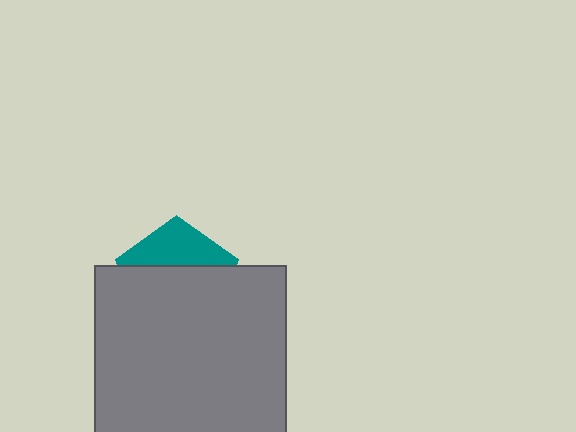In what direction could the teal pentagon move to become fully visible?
The teal pentagon could move up. That would shift it out from behind the gray rectangle entirely.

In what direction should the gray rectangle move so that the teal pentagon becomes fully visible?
The gray rectangle should move down. That is the shortest direction to clear the overlap and leave the teal pentagon fully visible.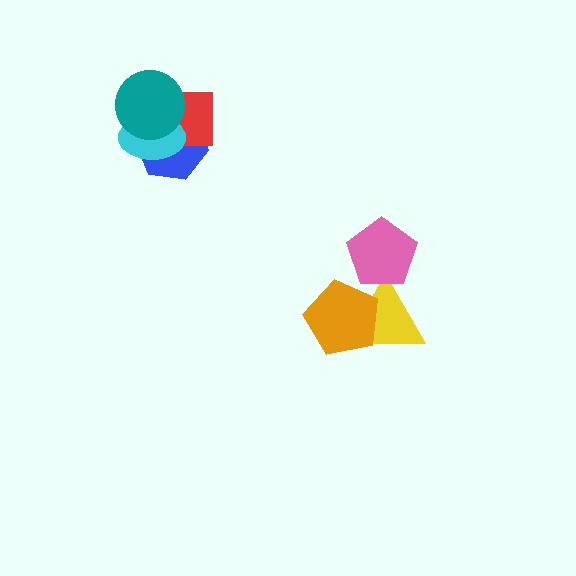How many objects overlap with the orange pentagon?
1 object overlaps with the orange pentagon.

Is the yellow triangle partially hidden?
Yes, it is partially covered by another shape.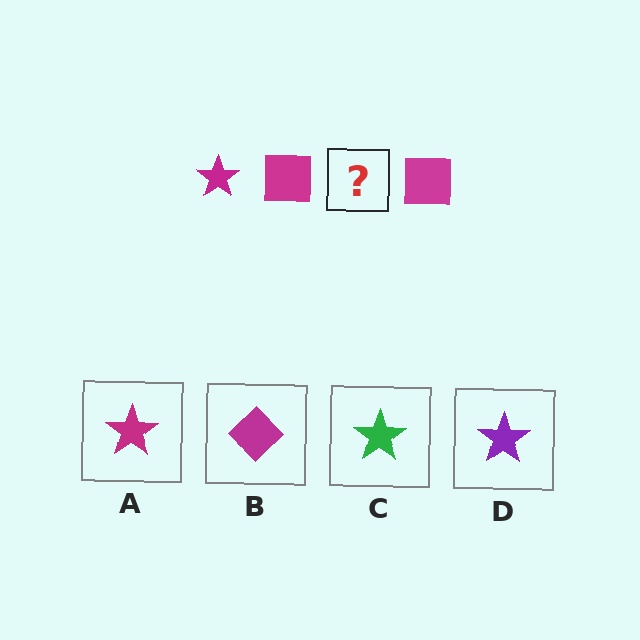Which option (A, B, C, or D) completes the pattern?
A.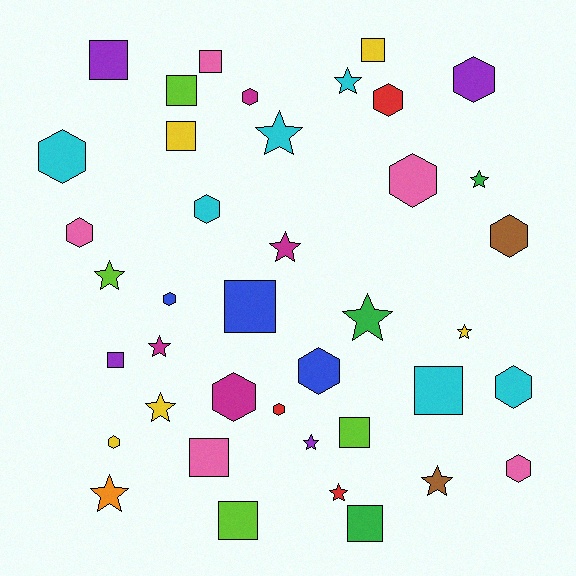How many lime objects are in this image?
There are 4 lime objects.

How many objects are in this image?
There are 40 objects.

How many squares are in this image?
There are 12 squares.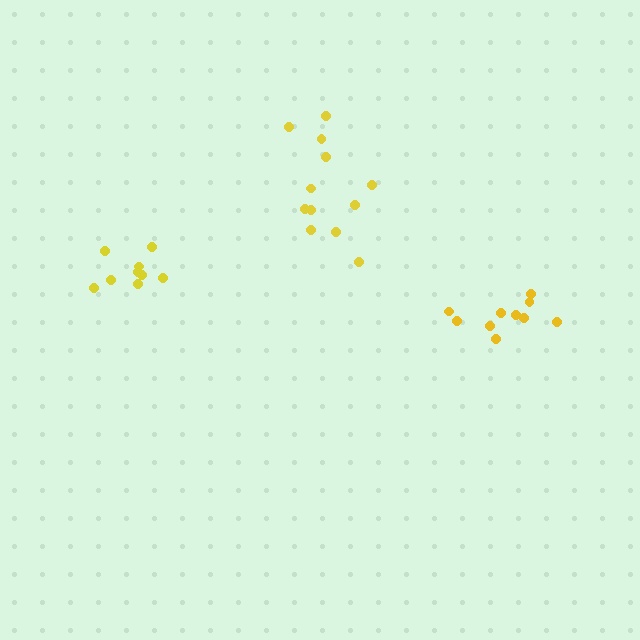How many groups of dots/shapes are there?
There are 3 groups.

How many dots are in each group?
Group 1: 12 dots, Group 2: 10 dots, Group 3: 9 dots (31 total).